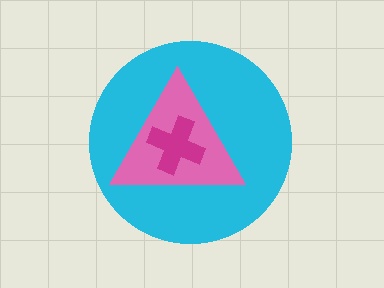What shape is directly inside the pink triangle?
The magenta cross.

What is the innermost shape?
The magenta cross.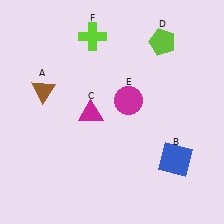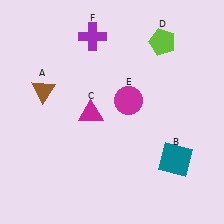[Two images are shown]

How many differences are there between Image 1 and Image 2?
There are 2 differences between the two images.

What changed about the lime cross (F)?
In Image 1, F is lime. In Image 2, it changed to purple.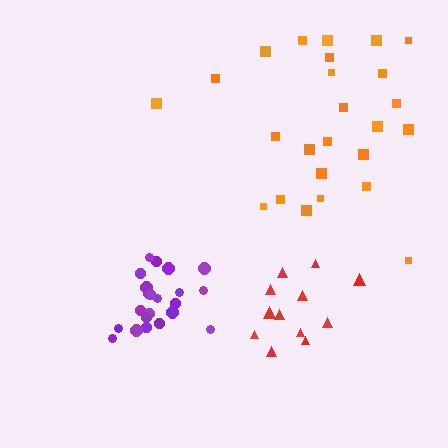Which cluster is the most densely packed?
Purple.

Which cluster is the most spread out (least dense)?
Orange.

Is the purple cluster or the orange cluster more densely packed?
Purple.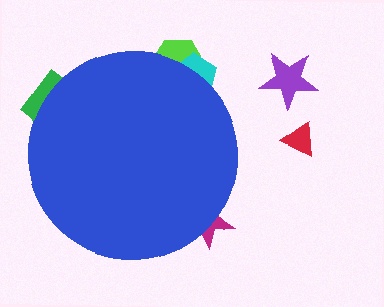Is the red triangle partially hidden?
No, the red triangle is fully visible.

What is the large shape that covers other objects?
A blue circle.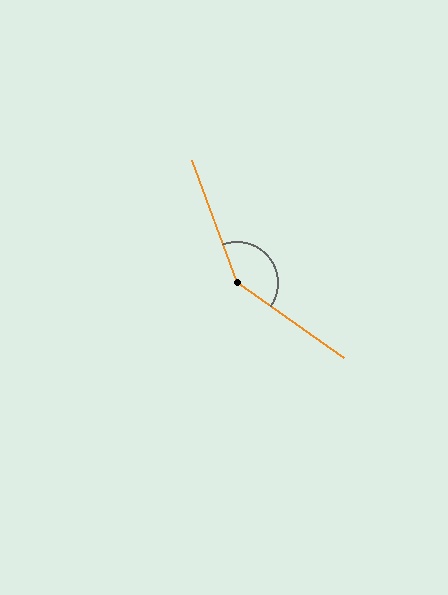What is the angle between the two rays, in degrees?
Approximately 145 degrees.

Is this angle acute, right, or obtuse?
It is obtuse.